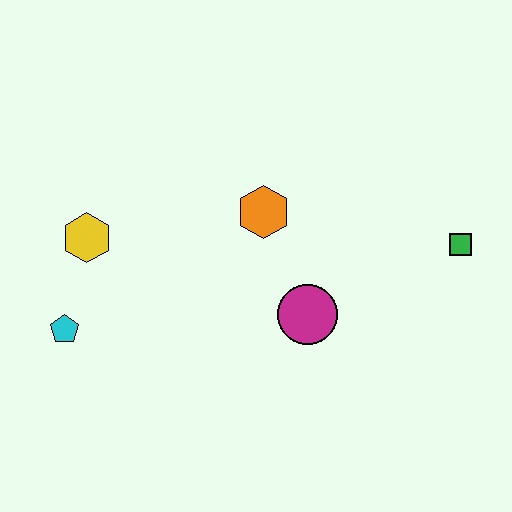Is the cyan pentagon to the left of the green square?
Yes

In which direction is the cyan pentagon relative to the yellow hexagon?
The cyan pentagon is below the yellow hexagon.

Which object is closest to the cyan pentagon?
The yellow hexagon is closest to the cyan pentagon.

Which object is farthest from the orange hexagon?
The cyan pentagon is farthest from the orange hexagon.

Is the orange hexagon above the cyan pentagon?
Yes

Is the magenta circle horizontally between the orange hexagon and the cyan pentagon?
No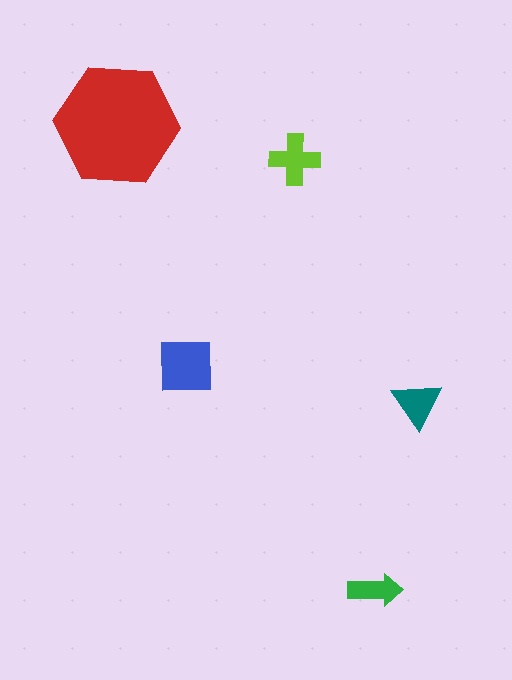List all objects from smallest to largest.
The green arrow, the teal triangle, the lime cross, the blue square, the red hexagon.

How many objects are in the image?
There are 5 objects in the image.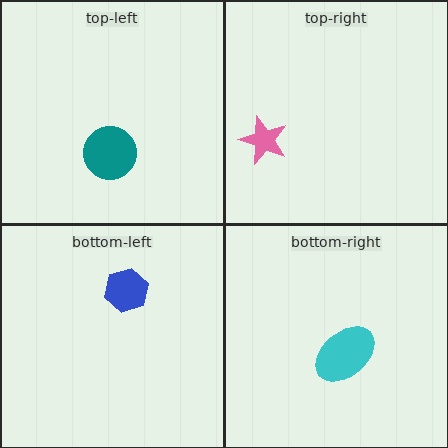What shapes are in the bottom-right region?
The cyan ellipse.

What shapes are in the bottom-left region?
The blue hexagon.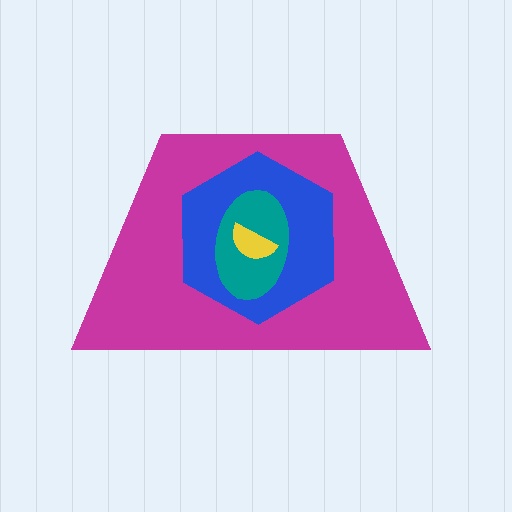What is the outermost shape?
The magenta trapezoid.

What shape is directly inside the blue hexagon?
The teal ellipse.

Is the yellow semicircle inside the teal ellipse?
Yes.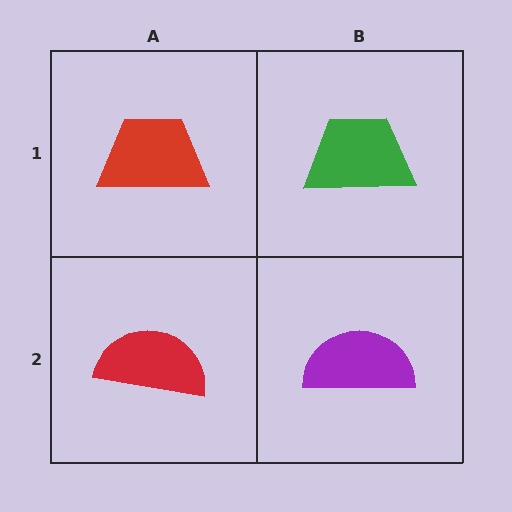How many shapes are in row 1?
2 shapes.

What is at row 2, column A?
A red semicircle.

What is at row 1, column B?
A green trapezoid.